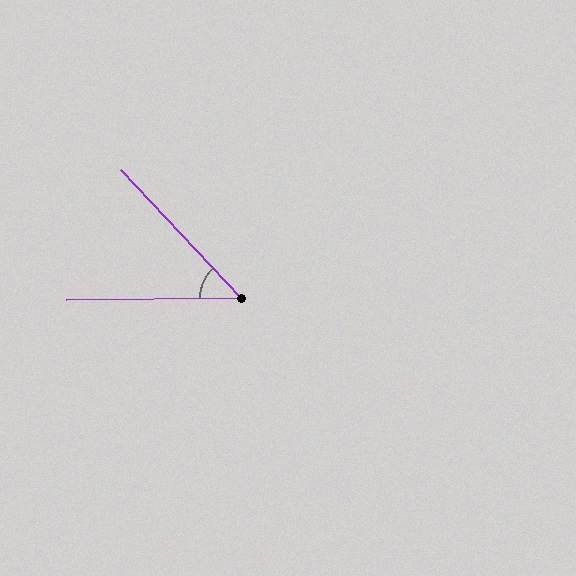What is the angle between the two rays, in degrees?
Approximately 47 degrees.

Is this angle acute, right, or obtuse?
It is acute.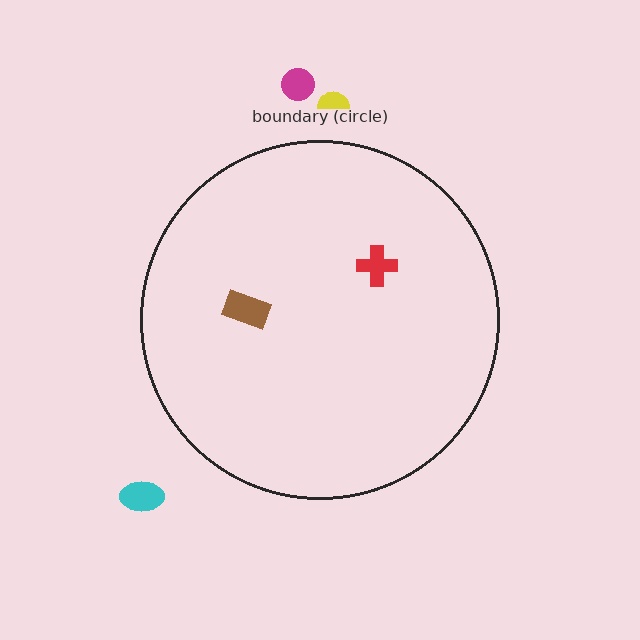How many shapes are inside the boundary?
2 inside, 3 outside.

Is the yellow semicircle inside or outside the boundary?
Outside.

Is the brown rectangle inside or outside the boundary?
Inside.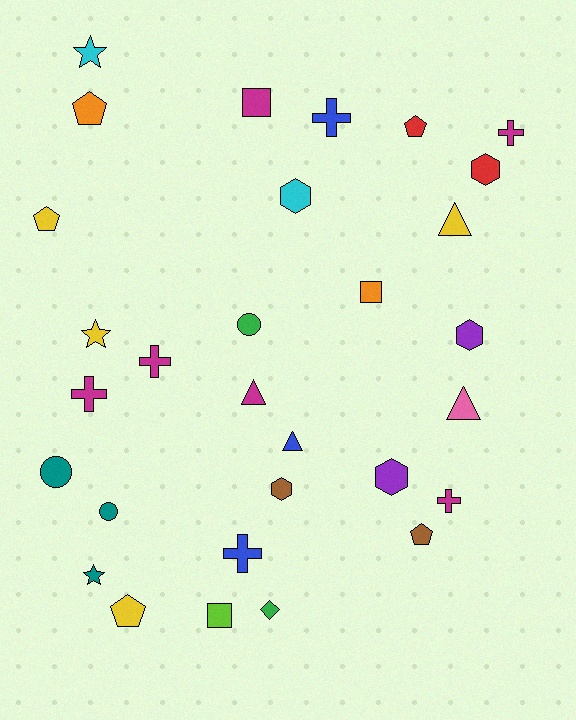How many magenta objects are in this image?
There are 6 magenta objects.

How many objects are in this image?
There are 30 objects.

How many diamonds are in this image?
There is 1 diamond.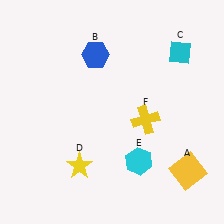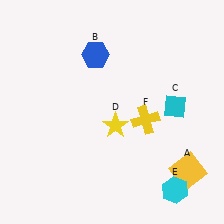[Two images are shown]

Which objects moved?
The objects that moved are: the cyan diamond (C), the yellow star (D), the cyan hexagon (E).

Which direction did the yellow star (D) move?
The yellow star (D) moved up.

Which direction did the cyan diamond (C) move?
The cyan diamond (C) moved down.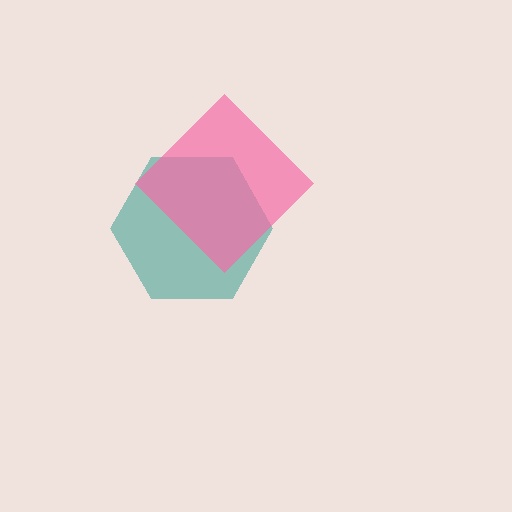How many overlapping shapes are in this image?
There are 2 overlapping shapes in the image.